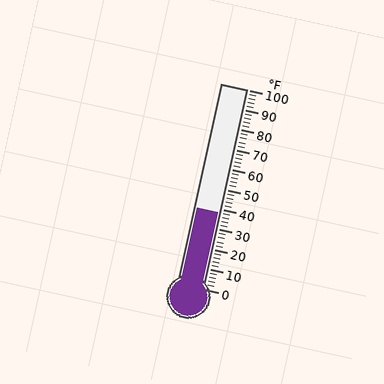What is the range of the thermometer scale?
The thermometer scale ranges from 0°F to 100°F.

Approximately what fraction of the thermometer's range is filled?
The thermometer is filled to approximately 40% of its range.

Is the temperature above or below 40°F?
The temperature is below 40°F.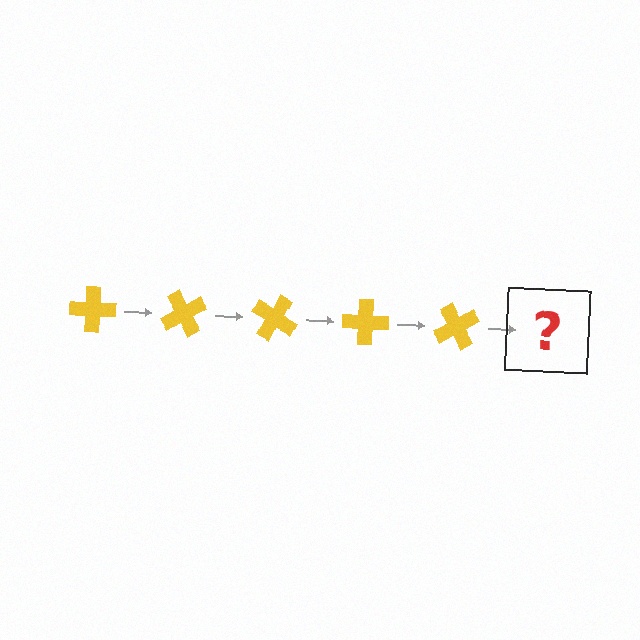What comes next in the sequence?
The next element should be a yellow cross rotated 300 degrees.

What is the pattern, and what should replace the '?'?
The pattern is that the cross rotates 60 degrees each step. The '?' should be a yellow cross rotated 300 degrees.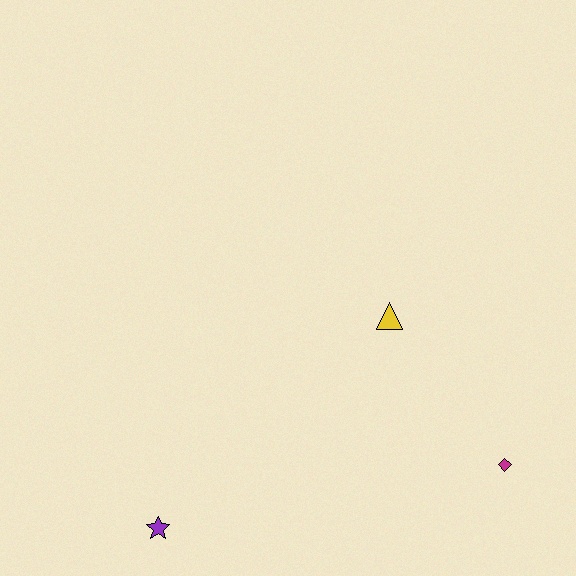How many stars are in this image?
There is 1 star.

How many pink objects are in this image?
There are no pink objects.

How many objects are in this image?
There are 3 objects.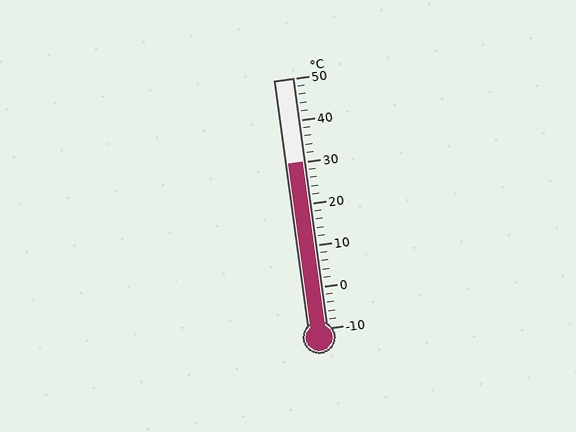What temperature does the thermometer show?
The thermometer shows approximately 30°C.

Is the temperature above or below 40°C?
The temperature is below 40°C.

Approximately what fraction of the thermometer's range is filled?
The thermometer is filled to approximately 65% of its range.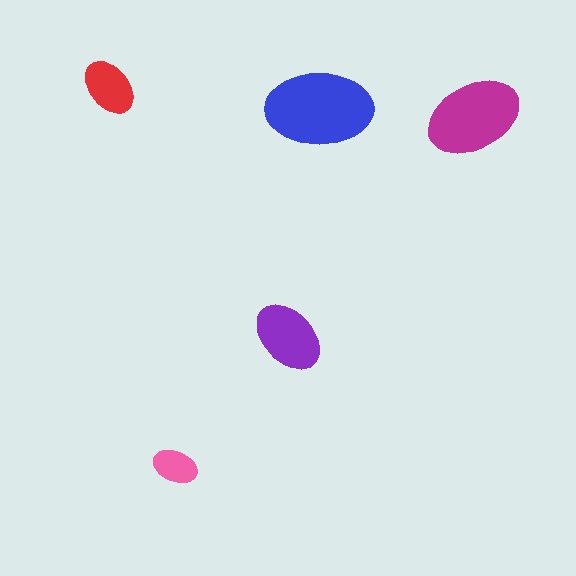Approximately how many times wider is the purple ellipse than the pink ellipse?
About 1.5 times wider.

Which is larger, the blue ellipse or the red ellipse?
The blue one.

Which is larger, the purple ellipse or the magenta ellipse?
The magenta one.